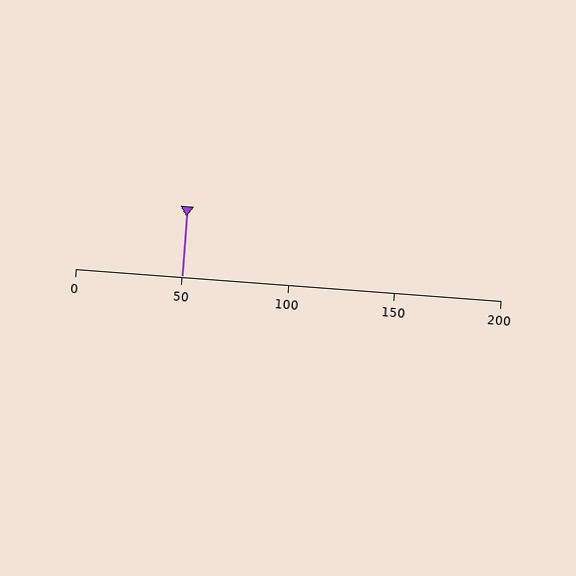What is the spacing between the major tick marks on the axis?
The major ticks are spaced 50 apart.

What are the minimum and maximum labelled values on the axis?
The axis runs from 0 to 200.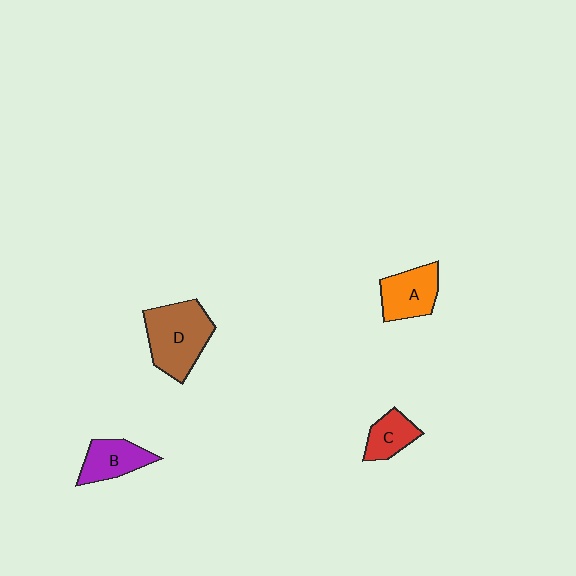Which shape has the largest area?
Shape D (brown).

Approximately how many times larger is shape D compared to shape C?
Approximately 2.1 times.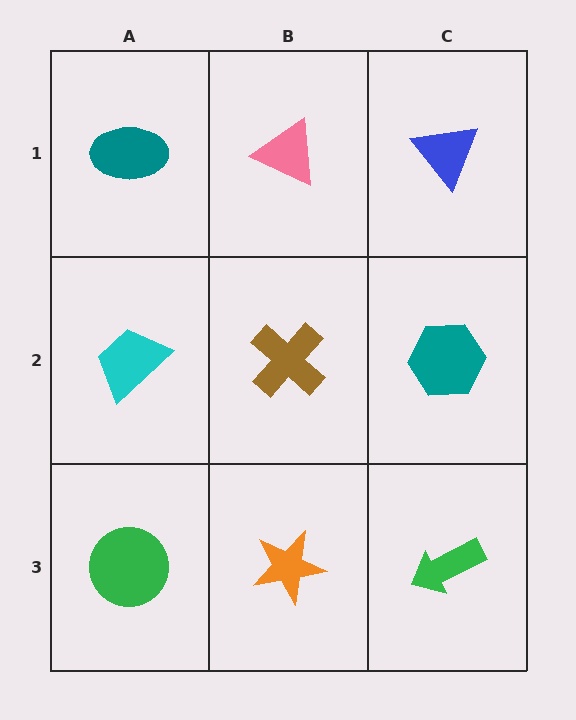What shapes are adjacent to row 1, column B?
A brown cross (row 2, column B), a teal ellipse (row 1, column A), a blue triangle (row 1, column C).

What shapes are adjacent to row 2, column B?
A pink triangle (row 1, column B), an orange star (row 3, column B), a cyan trapezoid (row 2, column A), a teal hexagon (row 2, column C).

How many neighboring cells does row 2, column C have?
3.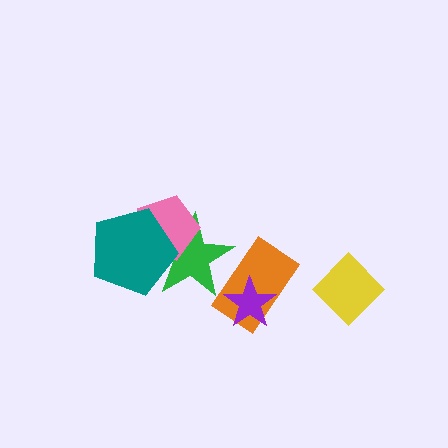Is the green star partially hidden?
Yes, it is partially covered by another shape.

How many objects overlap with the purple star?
1 object overlaps with the purple star.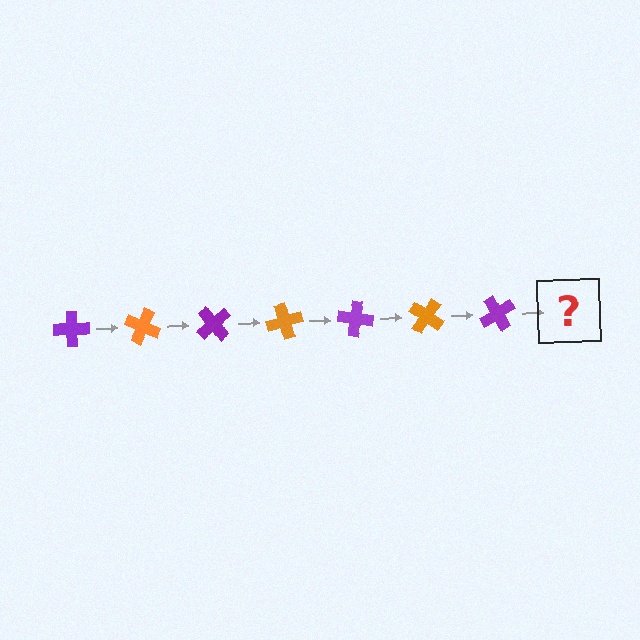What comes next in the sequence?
The next element should be an orange cross, rotated 175 degrees from the start.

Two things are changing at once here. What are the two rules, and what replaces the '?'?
The two rules are that it rotates 25 degrees each step and the color cycles through purple and orange. The '?' should be an orange cross, rotated 175 degrees from the start.